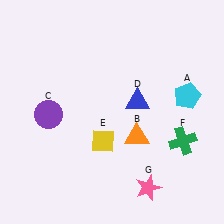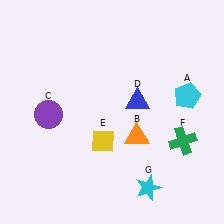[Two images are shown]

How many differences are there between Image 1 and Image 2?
There is 1 difference between the two images.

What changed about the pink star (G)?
In Image 1, G is pink. In Image 2, it changed to cyan.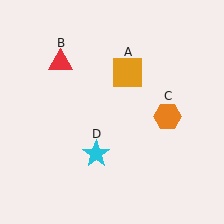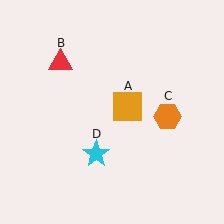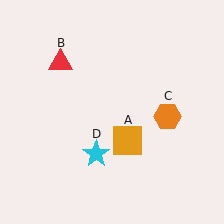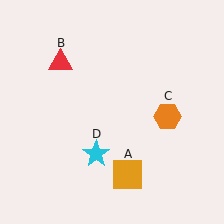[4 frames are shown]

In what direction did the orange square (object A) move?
The orange square (object A) moved down.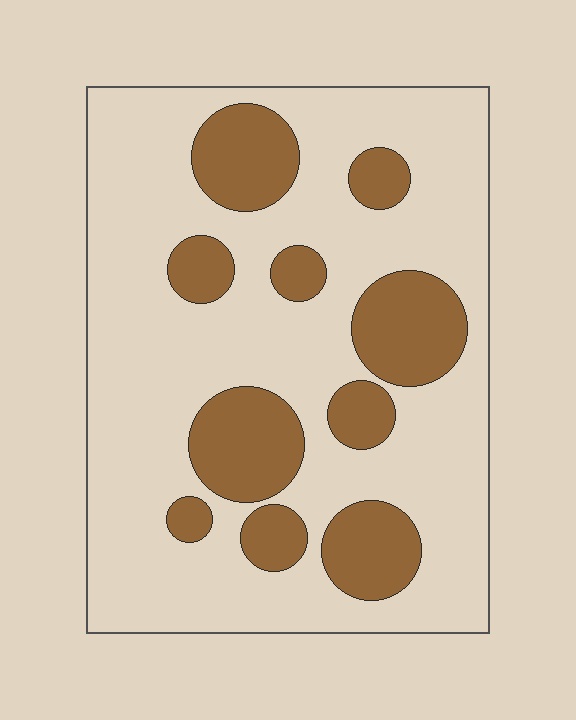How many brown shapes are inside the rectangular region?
10.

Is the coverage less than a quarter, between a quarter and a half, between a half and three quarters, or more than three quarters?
Between a quarter and a half.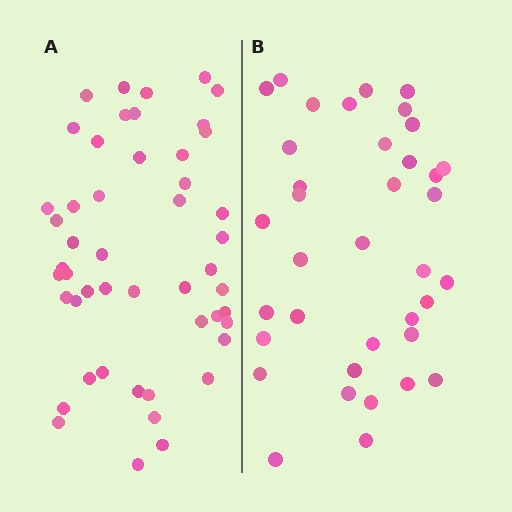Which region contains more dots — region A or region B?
Region A (the left region) has more dots.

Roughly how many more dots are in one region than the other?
Region A has roughly 12 or so more dots than region B.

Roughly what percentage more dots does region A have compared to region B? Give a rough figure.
About 30% more.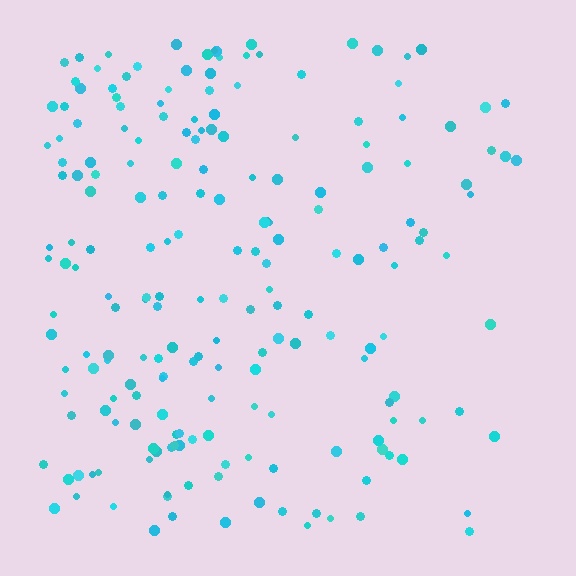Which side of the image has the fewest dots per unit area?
The right.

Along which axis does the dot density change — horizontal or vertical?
Horizontal.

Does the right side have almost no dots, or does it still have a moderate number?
Still a moderate number, just noticeably fewer than the left.